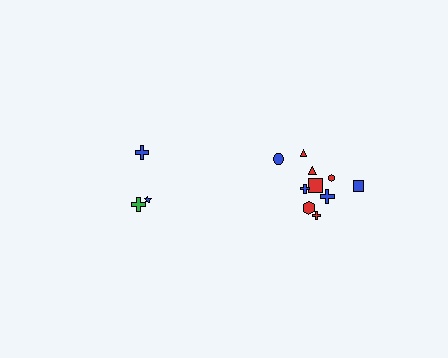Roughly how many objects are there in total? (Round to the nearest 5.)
Roughly 15 objects in total.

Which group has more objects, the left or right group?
The right group.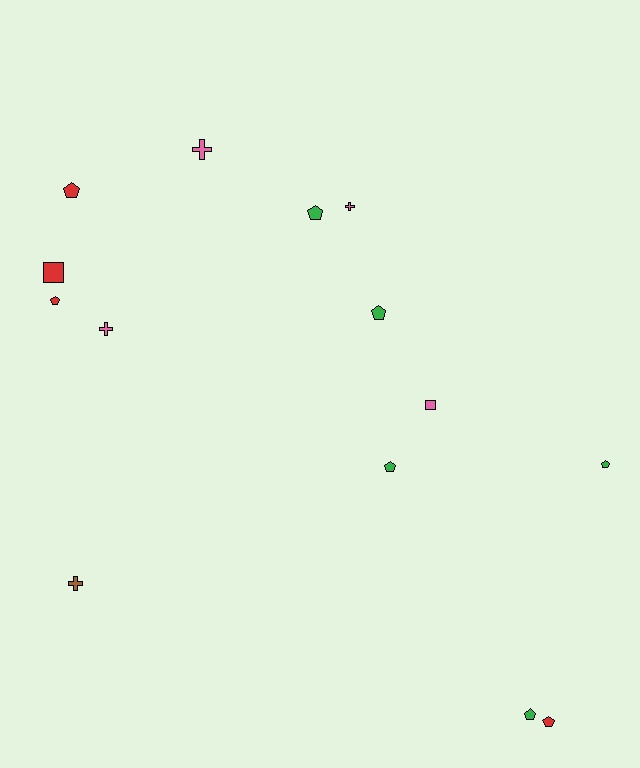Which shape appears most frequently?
Pentagon, with 8 objects.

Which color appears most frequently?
Green, with 5 objects.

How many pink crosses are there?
There are 3 pink crosses.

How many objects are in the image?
There are 14 objects.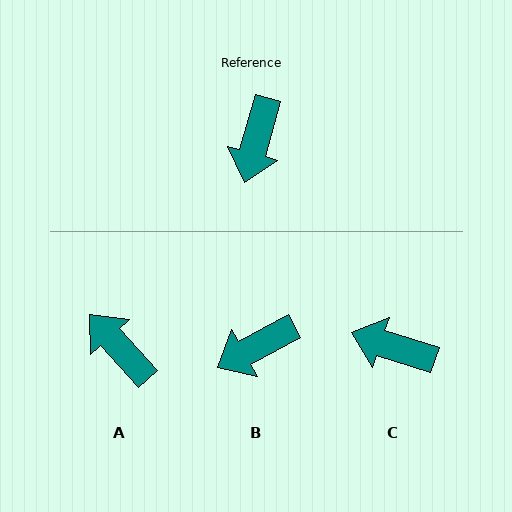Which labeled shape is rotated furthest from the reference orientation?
A, about 122 degrees away.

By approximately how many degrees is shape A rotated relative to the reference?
Approximately 122 degrees clockwise.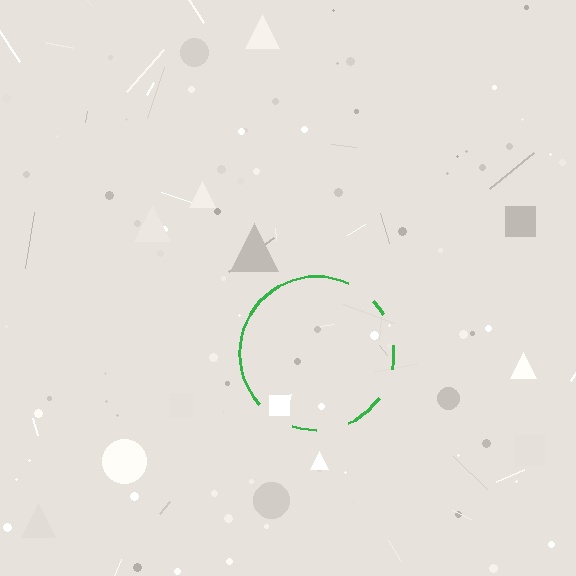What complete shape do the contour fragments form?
The contour fragments form a circle.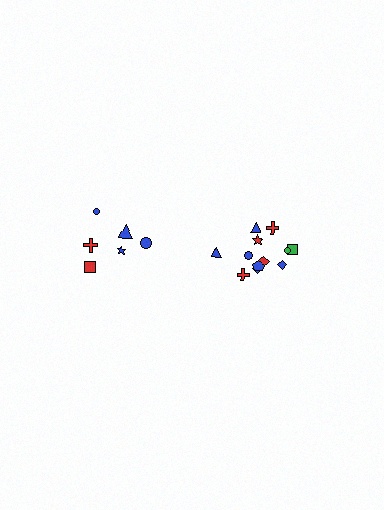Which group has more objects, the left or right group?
The right group.